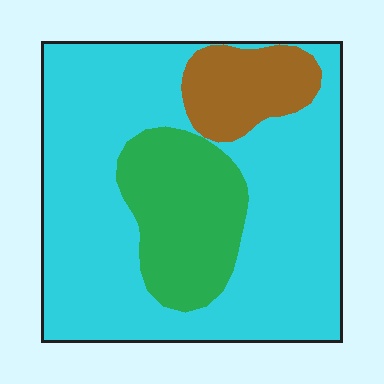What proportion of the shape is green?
Green covers roughly 20% of the shape.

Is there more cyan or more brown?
Cyan.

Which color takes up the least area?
Brown, at roughly 10%.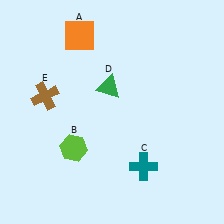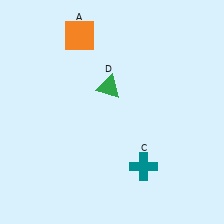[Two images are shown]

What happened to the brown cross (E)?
The brown cross (E) was removed in Image 2. It was in the top-left area of Image 1.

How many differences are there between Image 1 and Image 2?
There are 2 differences between the two images.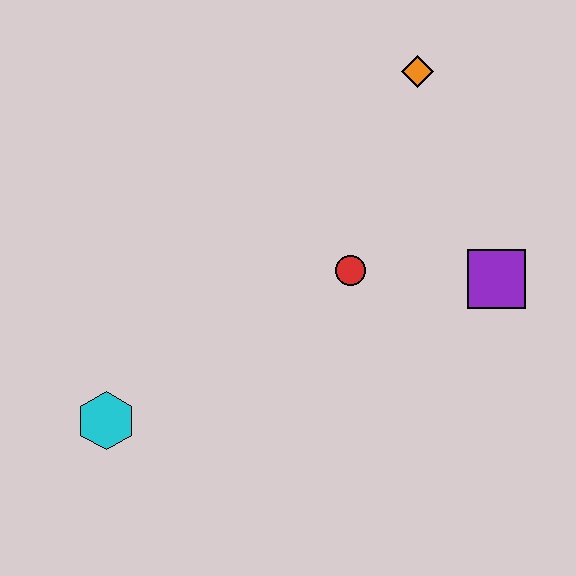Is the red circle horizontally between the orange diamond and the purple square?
No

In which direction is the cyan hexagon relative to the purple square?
The cyan hexagon is to the left of the purple square.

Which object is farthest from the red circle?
The cyan hexagon is farthest from the red circle.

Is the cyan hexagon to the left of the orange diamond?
Yes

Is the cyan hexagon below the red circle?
Yes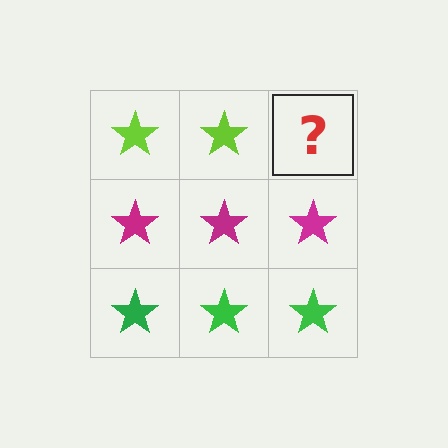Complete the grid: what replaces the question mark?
The question mark should be replaced with a lime star.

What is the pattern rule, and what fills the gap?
The rule is that each row has a consistent color. The gap should be filled with a lime star.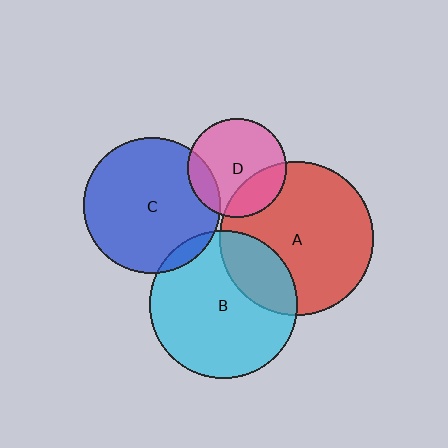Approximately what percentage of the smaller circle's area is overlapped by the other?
Approximately 5%.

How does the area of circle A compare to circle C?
Approximately 1.3 times.